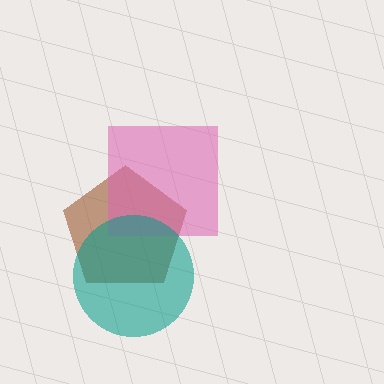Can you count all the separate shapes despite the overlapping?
Yes, there are 3 separate shapes.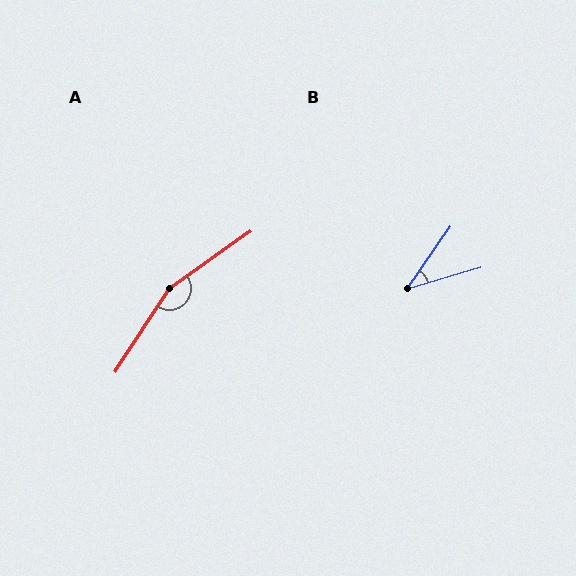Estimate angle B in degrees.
Approximately 38 degrees.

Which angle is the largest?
A, at approximately 158 degrees.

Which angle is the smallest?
B, at approximately 38 degrees.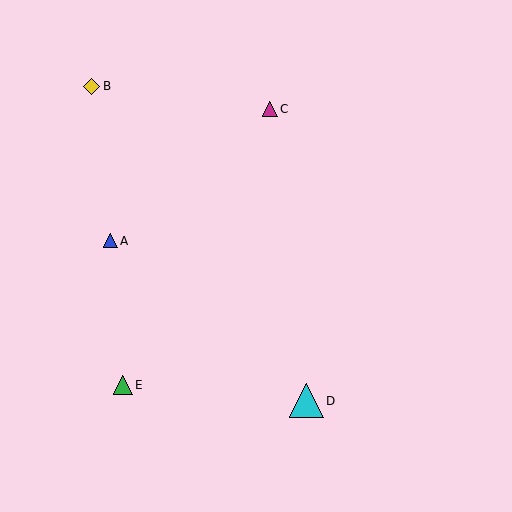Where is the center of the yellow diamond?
The center of the yellow diamond is at (91, 86).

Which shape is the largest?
The cyan triangle (labeled D) is the largest.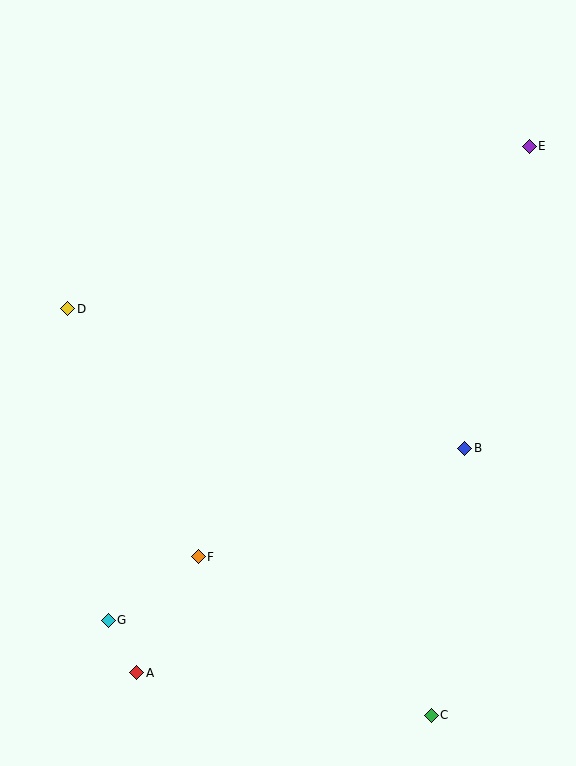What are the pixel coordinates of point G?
Point G is at (108, 620).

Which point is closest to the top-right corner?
Point E is closest to the top-right corner.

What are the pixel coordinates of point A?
Point A is at (137, 673).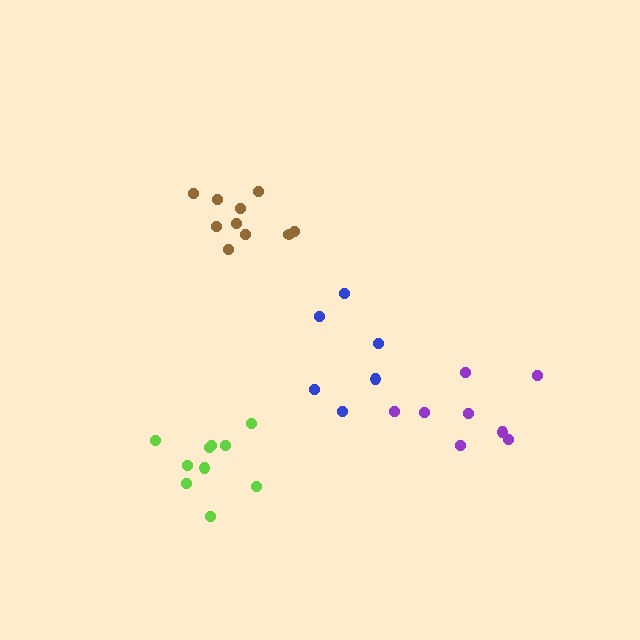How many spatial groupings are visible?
There are 4 spatial groupings.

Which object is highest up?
The brown cluster is topmost.